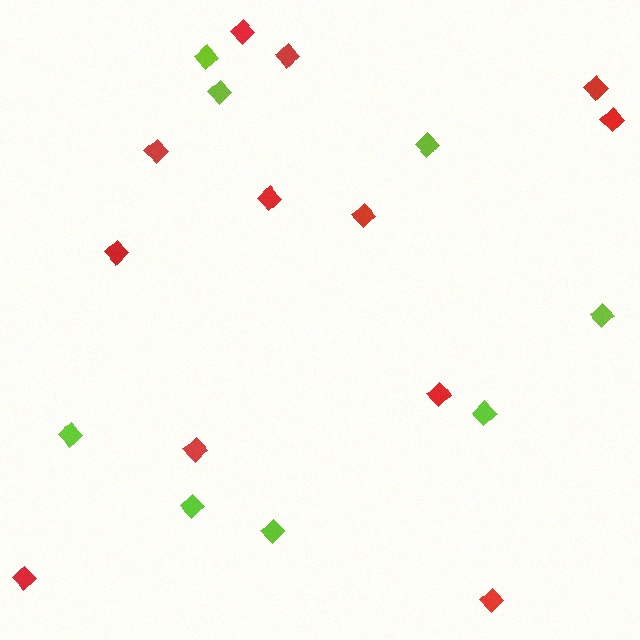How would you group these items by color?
There are 2 groups: one group of lime diamonds (8) and one group of red diamonds (12).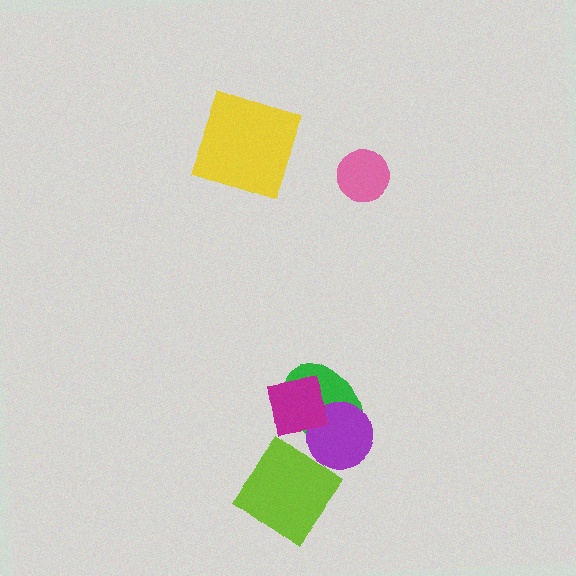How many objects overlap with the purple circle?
2 objects overlap with the purple circle.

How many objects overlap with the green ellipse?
2 objects overlap with the green ellipse.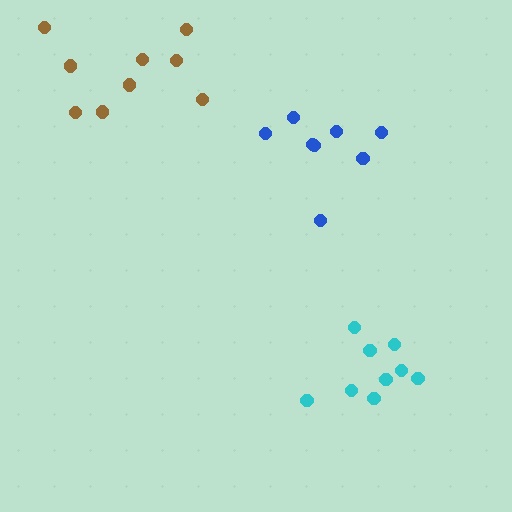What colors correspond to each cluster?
The clusters are colored: brown, blue, cyan.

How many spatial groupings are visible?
There are 3 spatial groupings.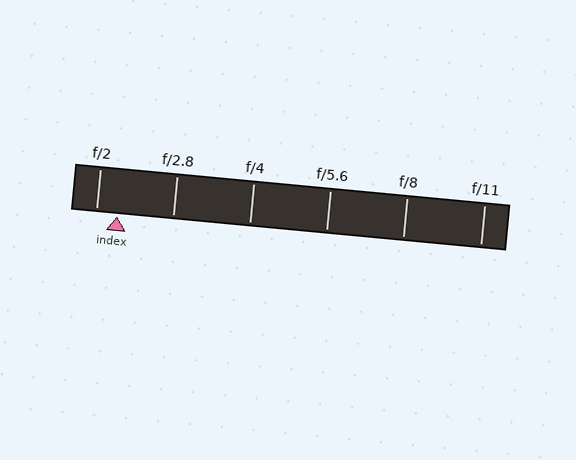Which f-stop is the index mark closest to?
The index mark is closest to f/2.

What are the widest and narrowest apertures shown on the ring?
The widest aperture shown is f/2 and the narrowest is f/11.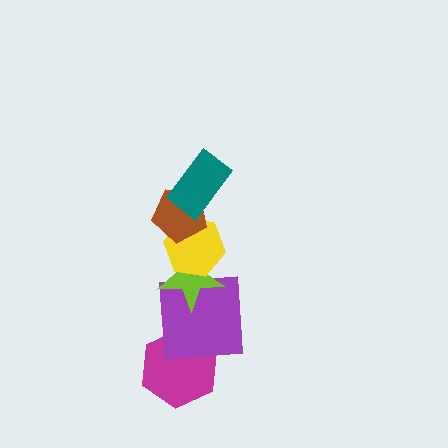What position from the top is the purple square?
The purple square is 5th from the top.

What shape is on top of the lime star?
The yellow hexagon is on top of the lime star.